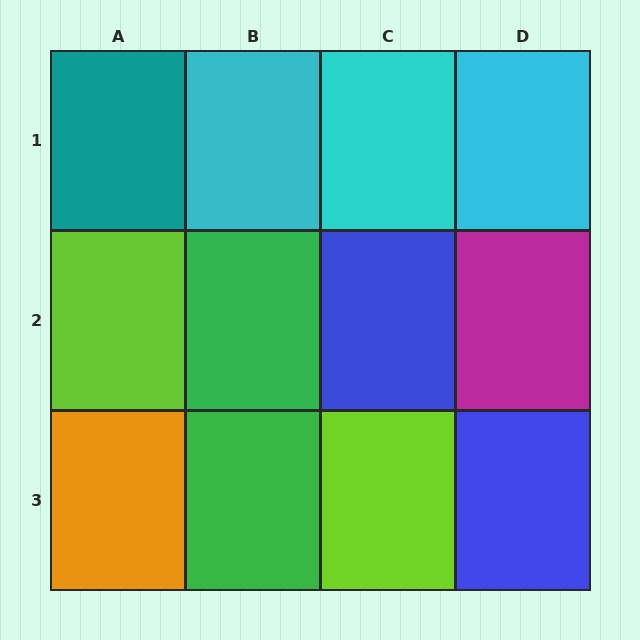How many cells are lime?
2 cells are lime.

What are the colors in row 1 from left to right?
Teal, cyan, cyan, cyan.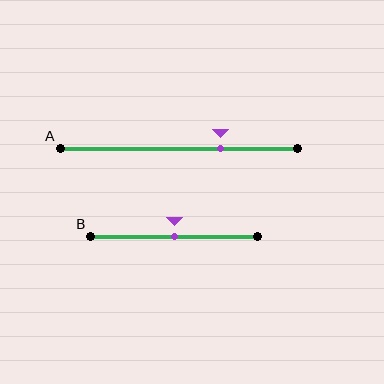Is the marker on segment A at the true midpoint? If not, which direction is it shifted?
No, the marker on segment A is shifted to the right by about 17% of the segment length.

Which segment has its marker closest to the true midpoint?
Segment B has its marker closest to the true midpoint.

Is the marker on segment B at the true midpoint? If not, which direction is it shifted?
Yes, the marker on segment B is at the true midpoint.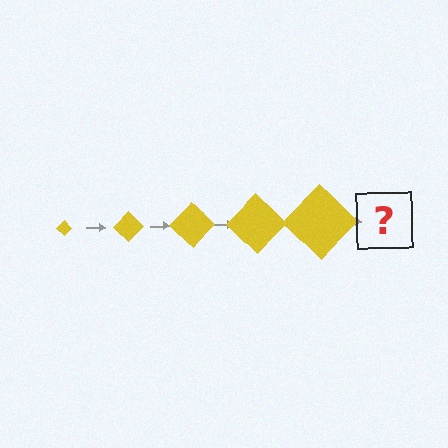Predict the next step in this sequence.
The next step is a yellow diamond, larger than the previous one.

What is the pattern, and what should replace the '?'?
The pattern is that the diamond gets progressively larger each step. The '?' should be a yellow diamond, larger than the previous one.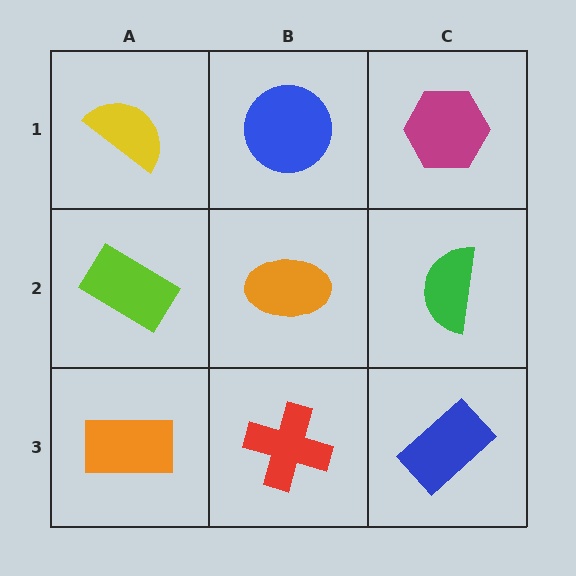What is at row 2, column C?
A green semicircle.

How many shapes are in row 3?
3 shapes.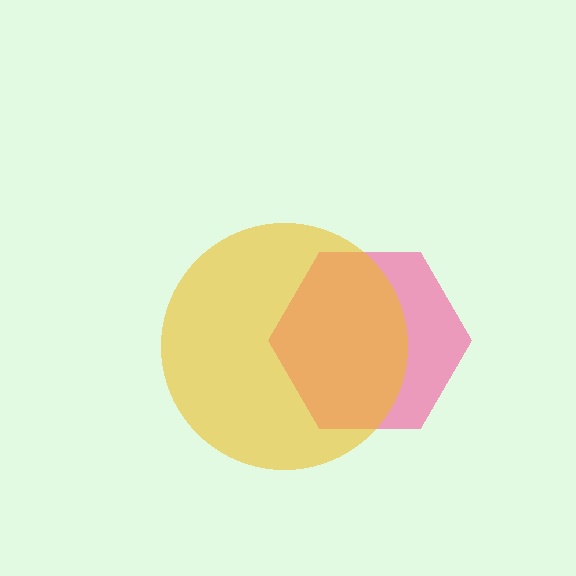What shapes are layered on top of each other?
The layered shapes are: a pink hexagon, a yellow circle.